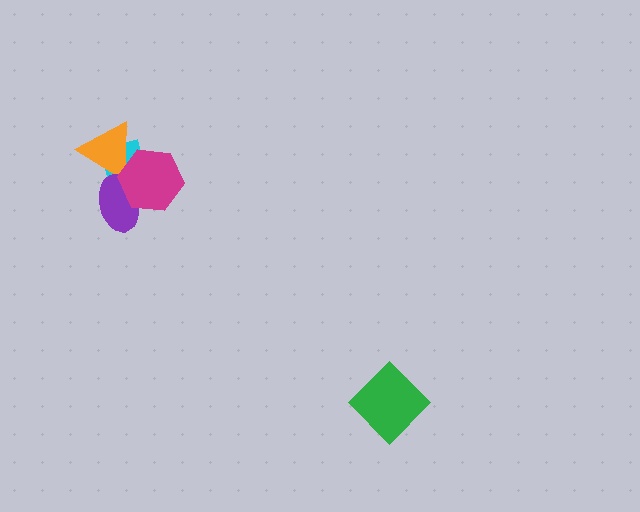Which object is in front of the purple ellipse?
The magenta hexagon is in front of the purple ellipse.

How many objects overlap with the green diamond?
0 objects overlap with the green diamond.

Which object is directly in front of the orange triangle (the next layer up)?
The purple ellipse is directly in front of the orange triangle.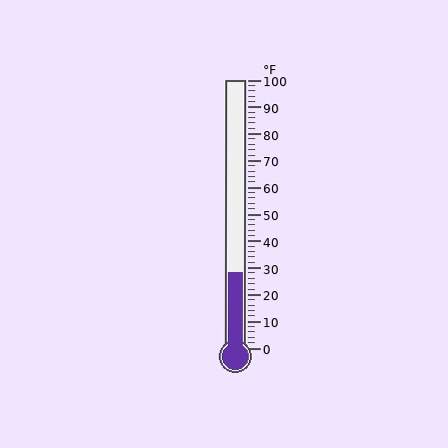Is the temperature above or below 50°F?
The temperature is below 50°F.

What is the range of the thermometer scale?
The thermometer scale ranges from 0°F to 100°F.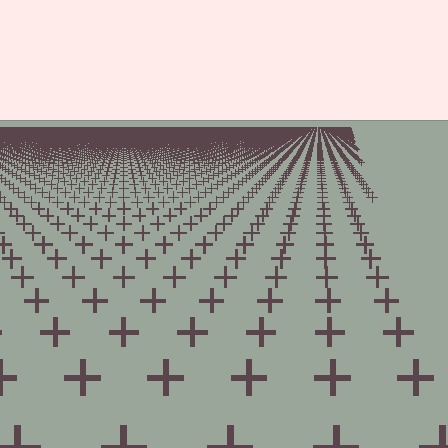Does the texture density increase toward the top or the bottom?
Density increases toward the top.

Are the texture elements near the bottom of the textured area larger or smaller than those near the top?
Larger. Near the bottom, elements are closer to the viewer and appear at a bigger on-screen size.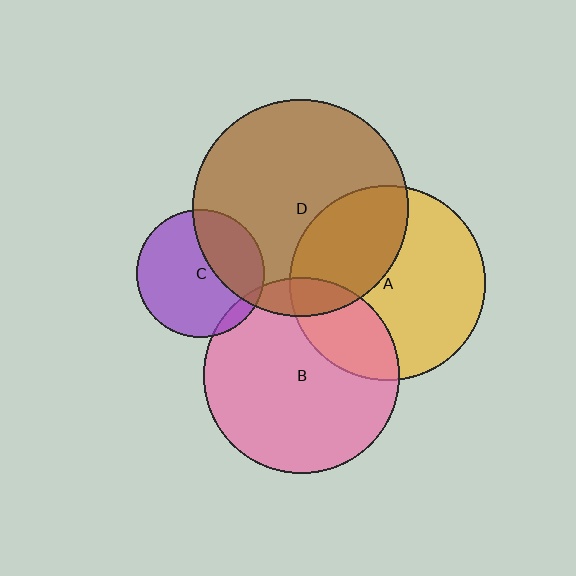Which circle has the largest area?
Circle D (brown).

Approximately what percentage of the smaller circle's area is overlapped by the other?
Approximately 10%.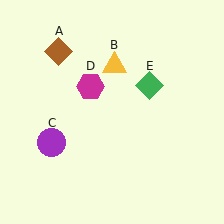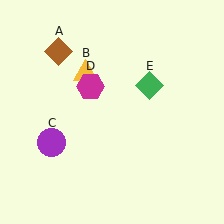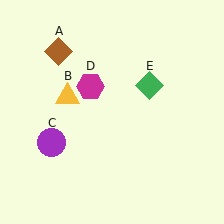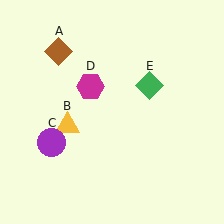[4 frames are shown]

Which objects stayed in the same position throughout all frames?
Brown diamond (object A) and purple circle (object C) and magenta hexagon (object D) and green diamond (object E) remained stationary.